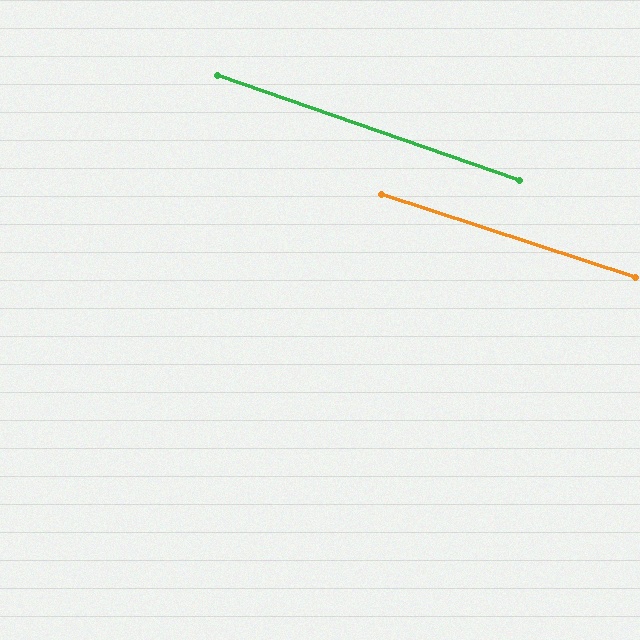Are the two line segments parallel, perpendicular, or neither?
Parallel — their directions differ by only 1.2°.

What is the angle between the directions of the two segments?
Approximately 1 degree.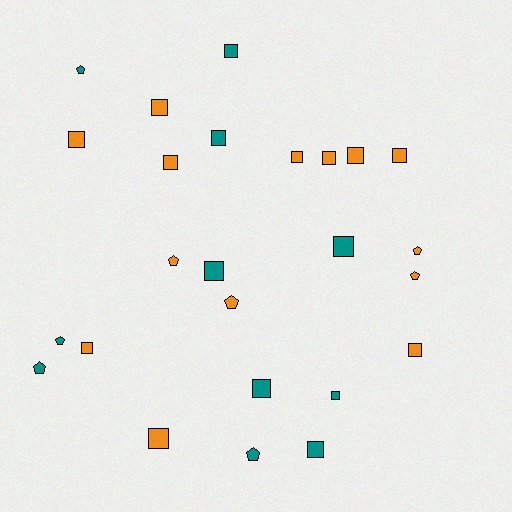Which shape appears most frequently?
Square, with 17 objects.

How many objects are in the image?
There are 25 objects.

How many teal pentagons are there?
There are 4 teal pentagons.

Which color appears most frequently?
Orange, with 14 objects.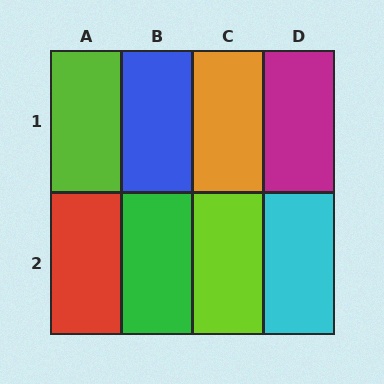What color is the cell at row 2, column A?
Red.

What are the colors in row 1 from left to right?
Lime, blue, orange, magenta.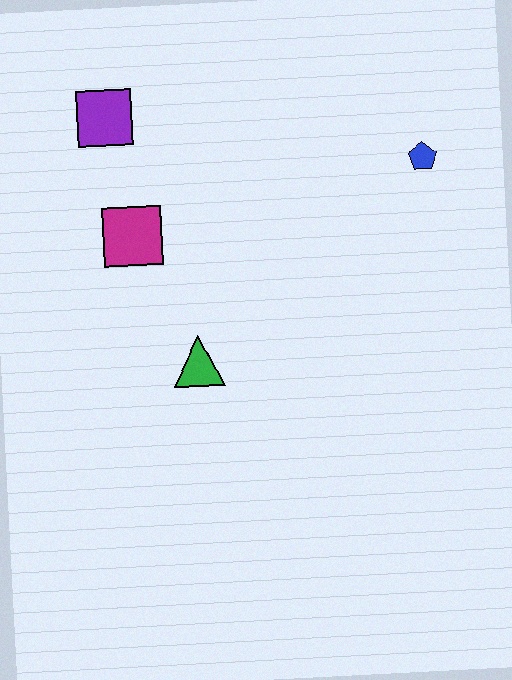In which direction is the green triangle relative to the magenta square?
The green triangle is below the magenta square.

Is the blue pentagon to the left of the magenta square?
No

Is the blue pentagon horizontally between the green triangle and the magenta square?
No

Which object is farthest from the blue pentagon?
The purple square is farthest from the blue pentagon.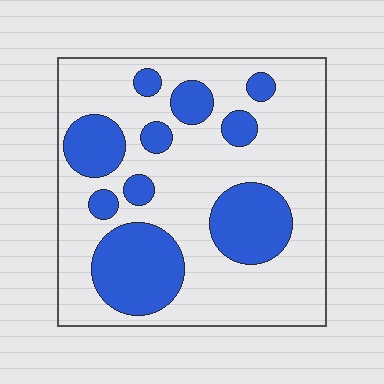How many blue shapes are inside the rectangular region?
10.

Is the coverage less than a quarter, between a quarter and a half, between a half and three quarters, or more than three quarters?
Between a quarter and a half.